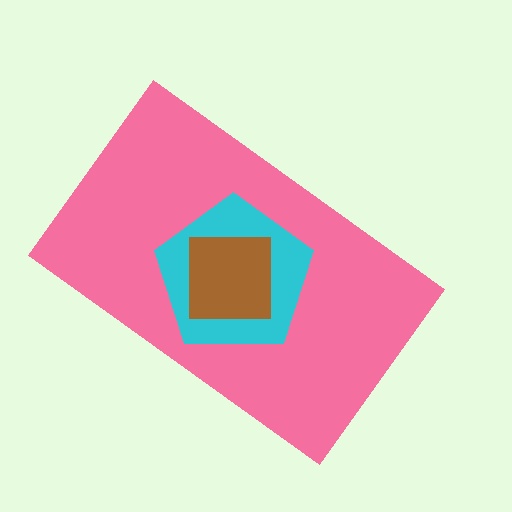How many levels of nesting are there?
3.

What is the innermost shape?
The brown square.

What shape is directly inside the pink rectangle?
The cyan pentagon.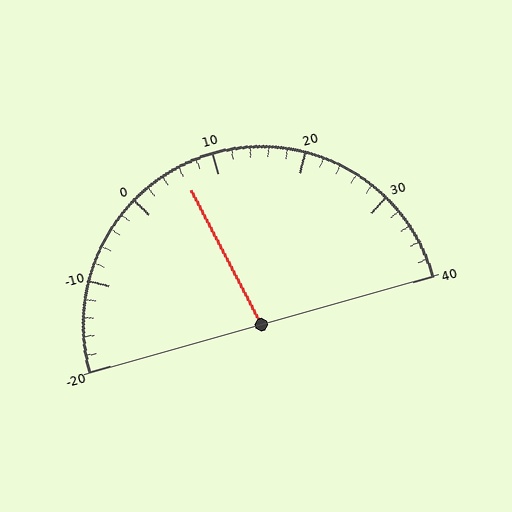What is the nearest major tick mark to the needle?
The nearest major tick mark is 10.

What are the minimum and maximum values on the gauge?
The gauge ranges from -20 to 40.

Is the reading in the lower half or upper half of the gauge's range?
The reading is in the lower half of the range (-20 to 40).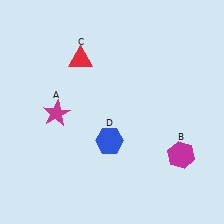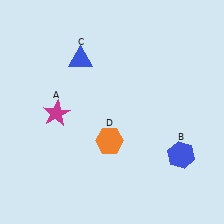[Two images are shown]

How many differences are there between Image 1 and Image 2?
There are 3 differences between the two images.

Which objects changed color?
B changed from magenta to blue. C changed from red to blue. D changed from blue to orange.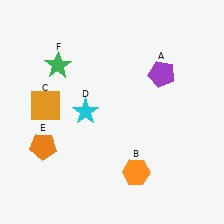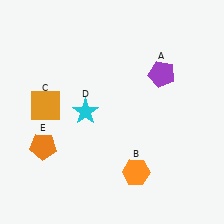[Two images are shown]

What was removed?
The green star (F) was removed in Image 2.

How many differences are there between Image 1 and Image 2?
There is 1 difference between the two images.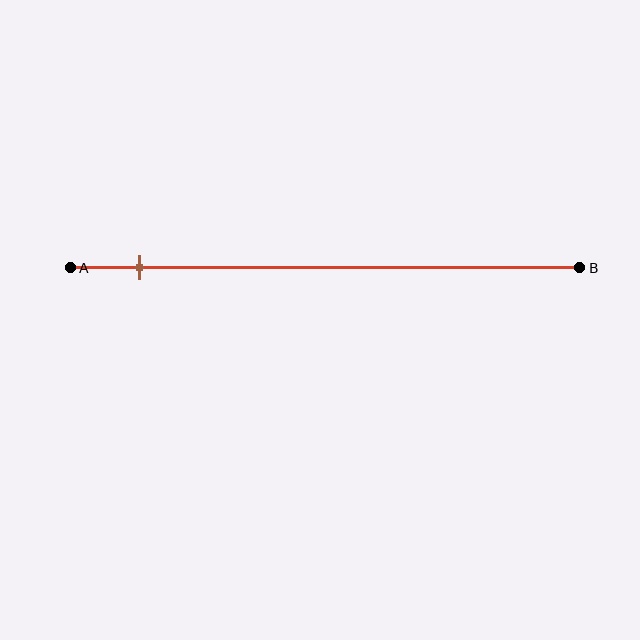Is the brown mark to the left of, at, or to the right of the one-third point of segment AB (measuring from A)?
The brown mark is to the left of the one-third point of segment AB.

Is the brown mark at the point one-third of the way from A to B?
No, the mark is at about 15% from A, not at the 33% one-third point.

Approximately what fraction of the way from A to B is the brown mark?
The brown mark is approximately 15% of the way from A to B.